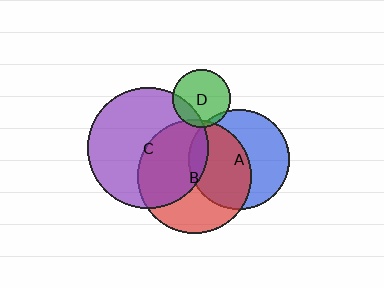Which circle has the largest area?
Circle C (purple).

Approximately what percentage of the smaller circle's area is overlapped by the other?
Approximately 20%.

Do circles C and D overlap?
Yes.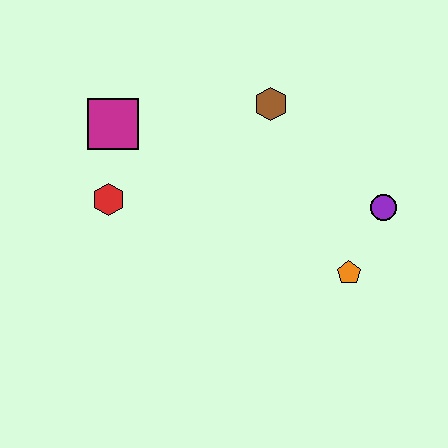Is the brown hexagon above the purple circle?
Yes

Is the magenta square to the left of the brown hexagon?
Yes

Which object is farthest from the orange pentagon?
The magenta square is farthest from the orange pentagon.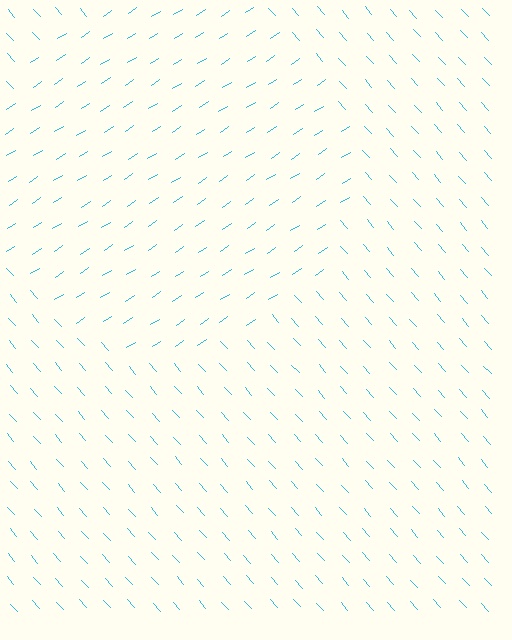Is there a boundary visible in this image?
Yes, there is a texture boundary formed by a change in line orientation.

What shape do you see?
I see a circle.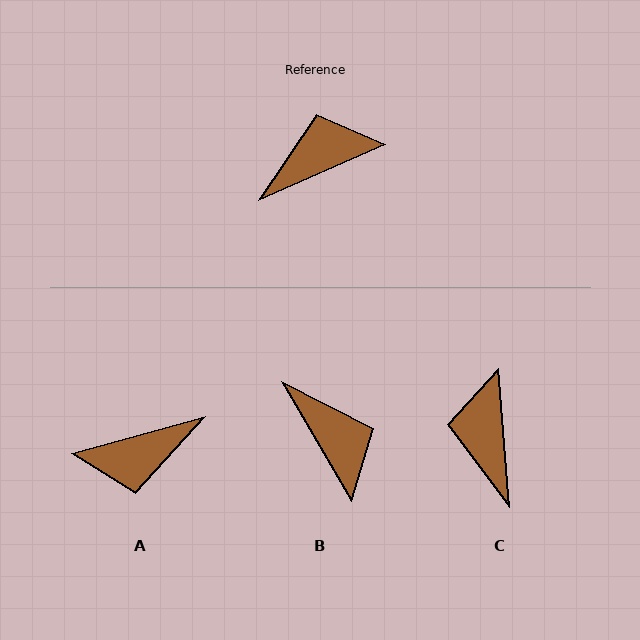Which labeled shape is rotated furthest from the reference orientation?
A, about 172 degrees away.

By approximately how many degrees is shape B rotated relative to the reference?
Approximately 83 degrees clockwise.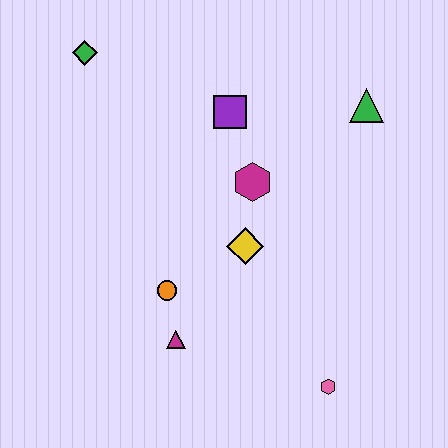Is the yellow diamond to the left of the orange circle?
No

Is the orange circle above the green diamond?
No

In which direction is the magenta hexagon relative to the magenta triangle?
The magenta hexagon is above the magenta triangle.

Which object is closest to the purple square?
The magenta hexagon is closest to the purple square.